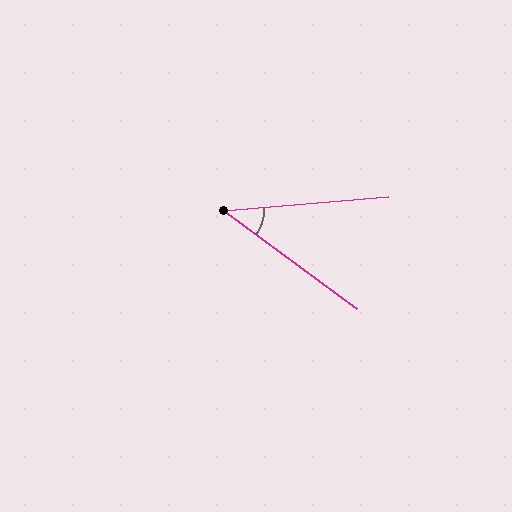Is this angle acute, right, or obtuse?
It is acute.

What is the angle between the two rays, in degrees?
Approximately 41 degrees.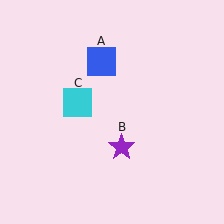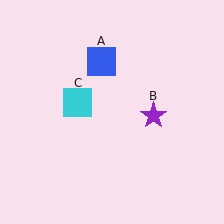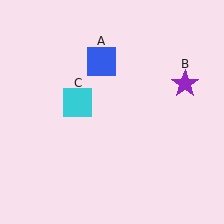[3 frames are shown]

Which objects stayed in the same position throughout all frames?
Blue square (object A) and cyan square (object C) remained stationary.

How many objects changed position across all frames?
1 object changed position: purple star (object B).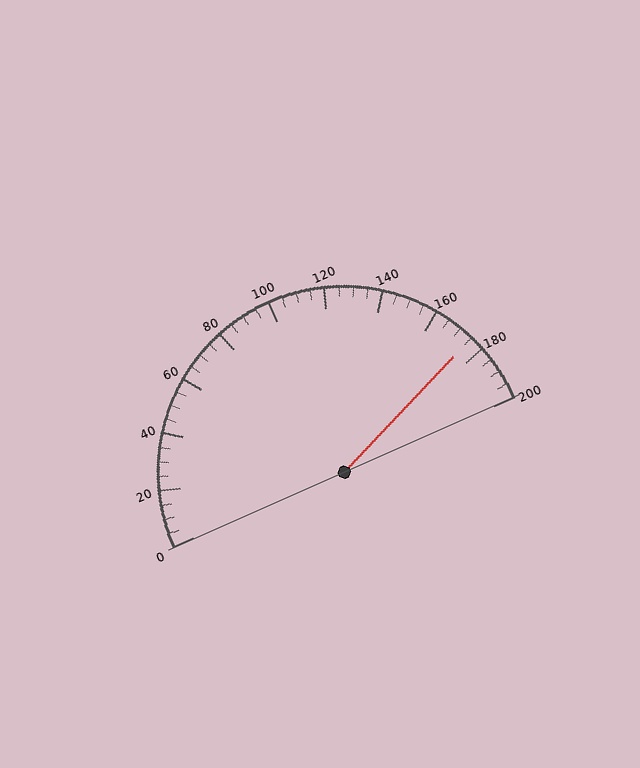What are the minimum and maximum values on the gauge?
The gauge ranges from 0 to 200.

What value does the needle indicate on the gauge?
The needle indicates approximately 175.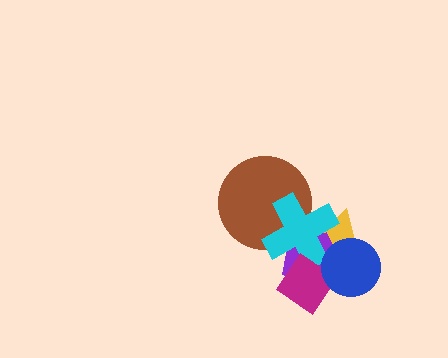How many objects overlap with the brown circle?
1 object overlaps with the brown circle.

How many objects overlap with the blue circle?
3 objects overlap with the blue circle.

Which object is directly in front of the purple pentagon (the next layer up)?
The cyan cross is directly in front of the purple pentagon.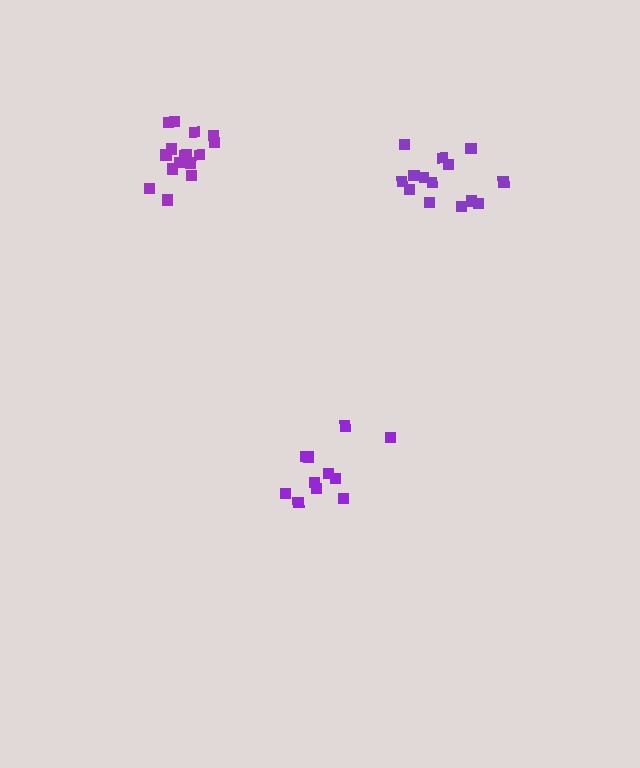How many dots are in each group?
Group 1: 14 dots, Group 2: 11 dots, Group 3: 17 dots (42 total).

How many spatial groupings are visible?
There are 3 spatial groupings.